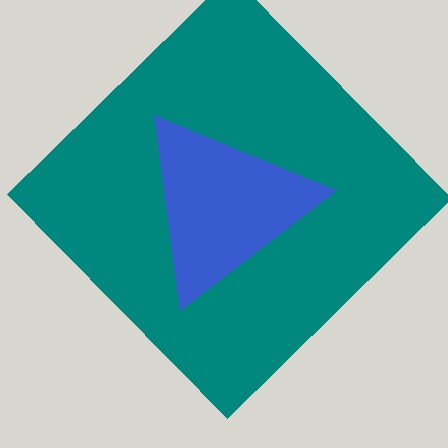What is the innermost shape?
The blue triangle.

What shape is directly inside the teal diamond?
The blue triangle.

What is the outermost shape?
The teal diamond.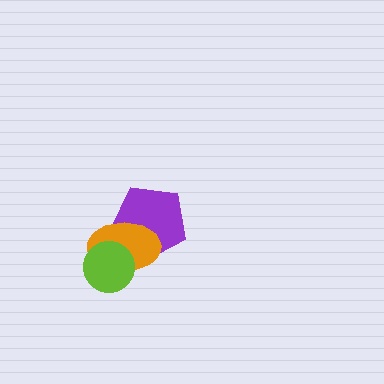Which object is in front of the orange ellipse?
The lime circle is in front of the orange ellipse.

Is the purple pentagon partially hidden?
Yes, it is partially covered by another shape.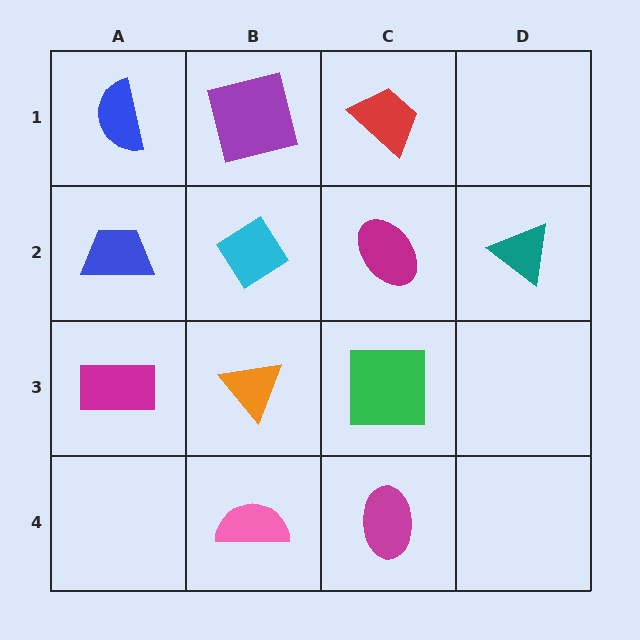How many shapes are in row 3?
3 shapes.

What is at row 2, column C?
A magenta ellipse.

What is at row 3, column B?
An orange triangle.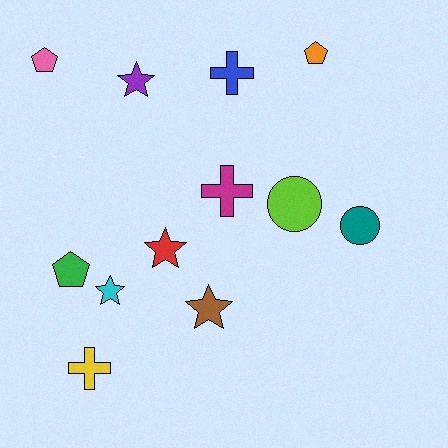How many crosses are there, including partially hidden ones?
There are 3 crosses.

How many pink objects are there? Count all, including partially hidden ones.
There is 1 pink object.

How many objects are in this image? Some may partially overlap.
There are 12 objects.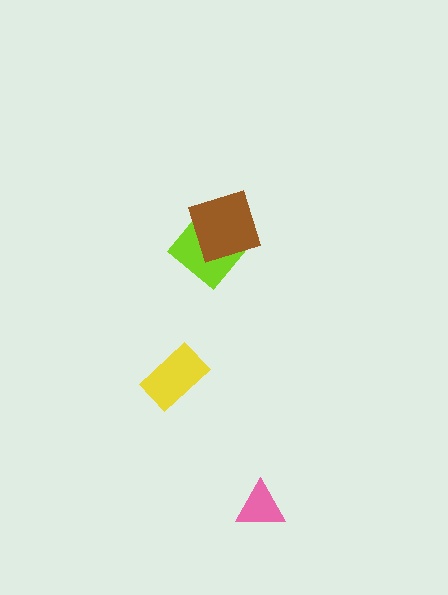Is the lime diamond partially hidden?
Yes, it is partially covered by another shape.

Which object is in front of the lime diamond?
The brown square is in front of the lime diamond.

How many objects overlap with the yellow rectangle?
0 objects overlap with the yellow rectangle.